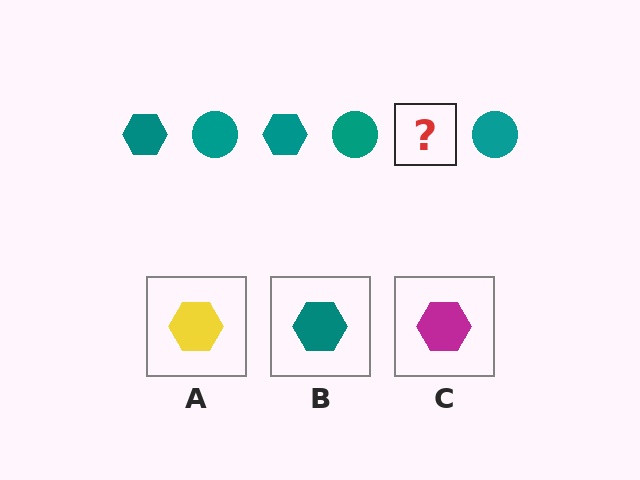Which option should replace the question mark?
Option B.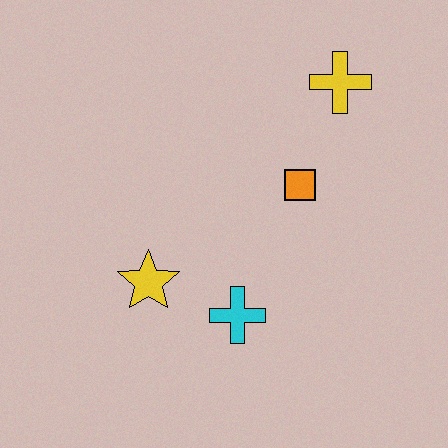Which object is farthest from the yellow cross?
The yellow star is farthest from the yellow cross.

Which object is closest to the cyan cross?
The yellow star is closest to the cyan cross.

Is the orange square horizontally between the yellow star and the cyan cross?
No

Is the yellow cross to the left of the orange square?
No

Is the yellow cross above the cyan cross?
Yes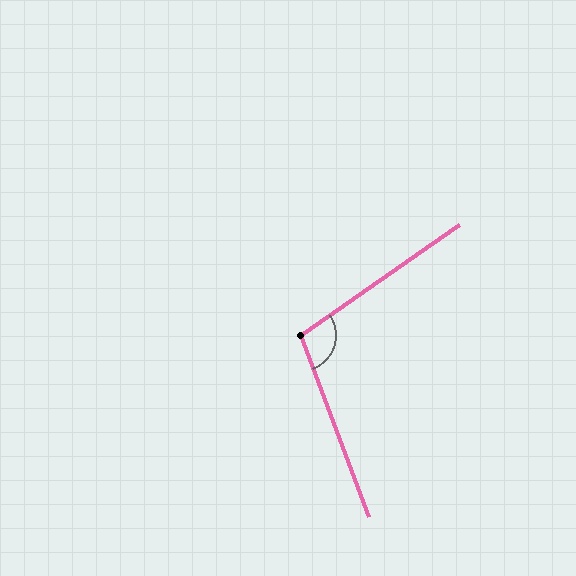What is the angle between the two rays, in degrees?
Approximately 104 degrees.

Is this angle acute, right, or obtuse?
It is obtuse.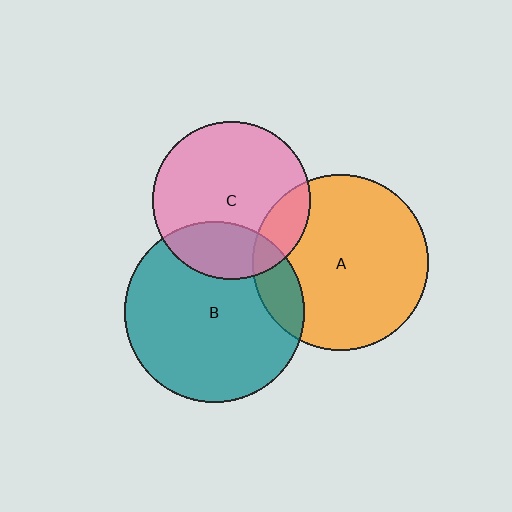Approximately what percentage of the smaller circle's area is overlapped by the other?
Approximately 15%.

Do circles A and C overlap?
Yes.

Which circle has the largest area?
Circle B (teal).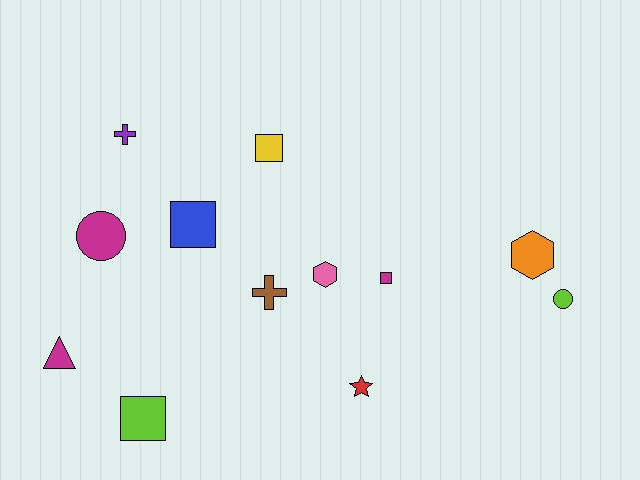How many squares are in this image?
There are 4 squares.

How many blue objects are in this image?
There is 1 blue object.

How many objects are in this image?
There are 12 objects.